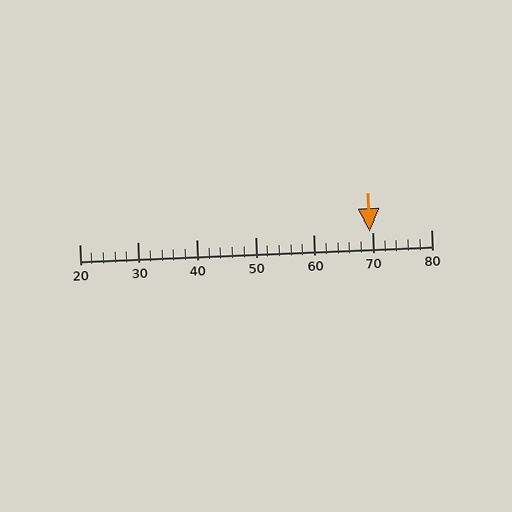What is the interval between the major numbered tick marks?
The major tick marks are spaced 10 units apart.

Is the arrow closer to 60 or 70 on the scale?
The arrow is closer to 70.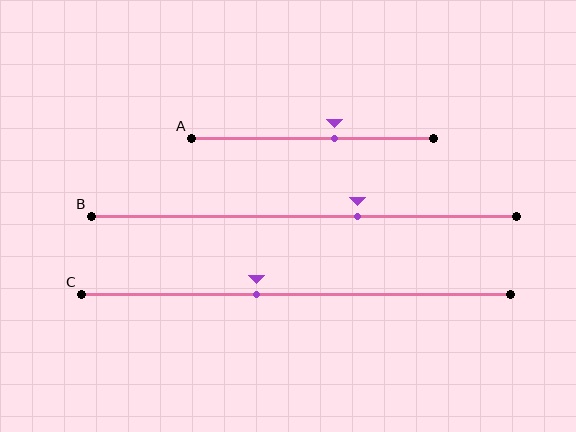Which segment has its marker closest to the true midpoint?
Segment A has its marker closest to the true midpoint.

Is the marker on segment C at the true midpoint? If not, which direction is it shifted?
No, the marker on segment C is shifted to the left by about 9% of the segment length.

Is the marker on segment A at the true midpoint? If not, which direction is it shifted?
No, the marker on segment A is shifted to the right by about 9% of the segment length.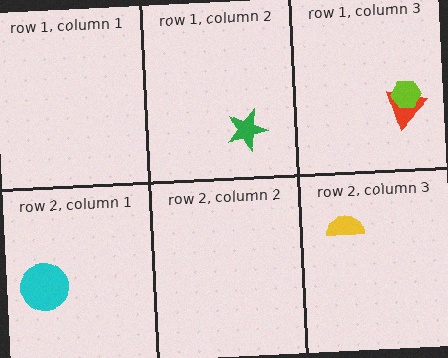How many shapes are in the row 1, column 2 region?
1.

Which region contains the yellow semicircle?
The row 2, column 3 region.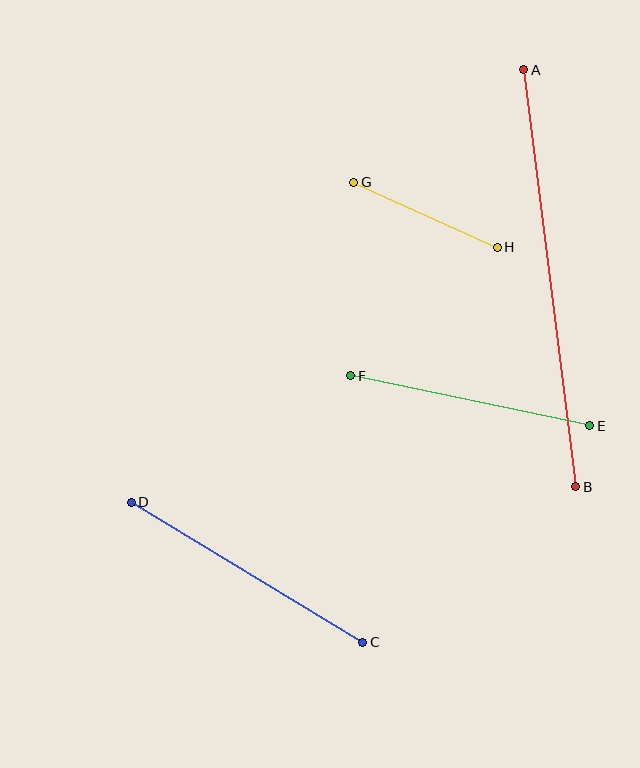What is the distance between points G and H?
The distance is approximately 158 pixels.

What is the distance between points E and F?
The distance is approximately 244 pixels.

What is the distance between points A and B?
The distance is approximately 421 pixels.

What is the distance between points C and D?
The distance is approximately 270 pixels.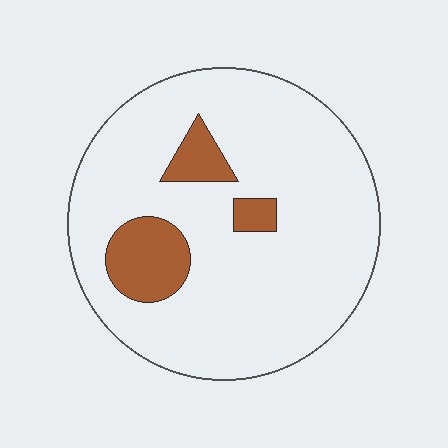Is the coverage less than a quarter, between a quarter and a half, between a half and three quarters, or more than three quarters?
Less than a quarter.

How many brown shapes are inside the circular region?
3.